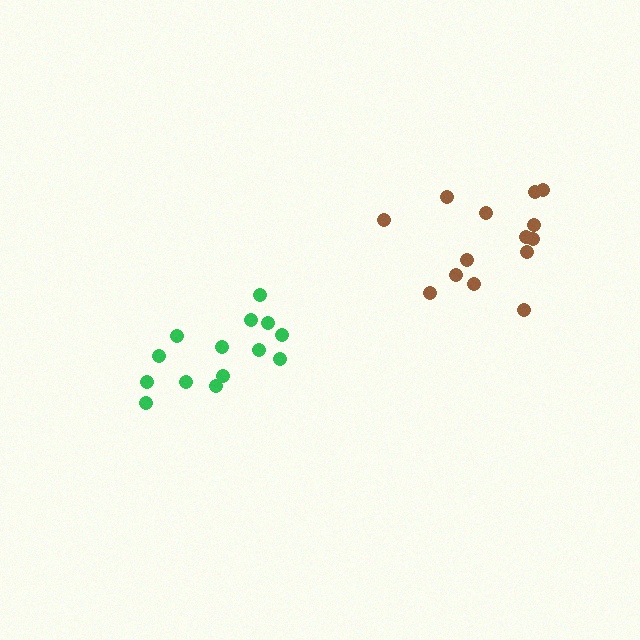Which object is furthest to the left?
The green cluster is leftmost.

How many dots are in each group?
Group 1: 14 dots, Group 2: 14 dots (28 total).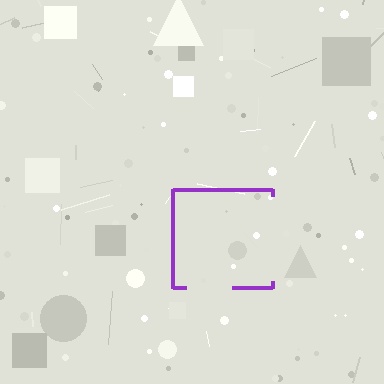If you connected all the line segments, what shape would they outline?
They would outline a square.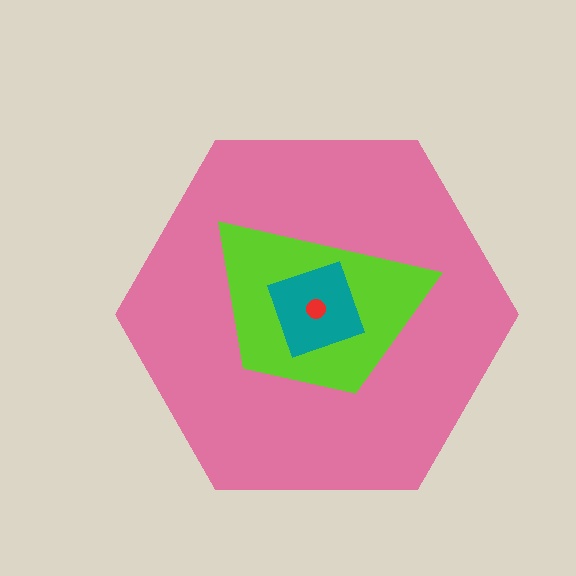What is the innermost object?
The red circle.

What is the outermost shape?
The pink hexagon.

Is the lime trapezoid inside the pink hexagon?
Yes.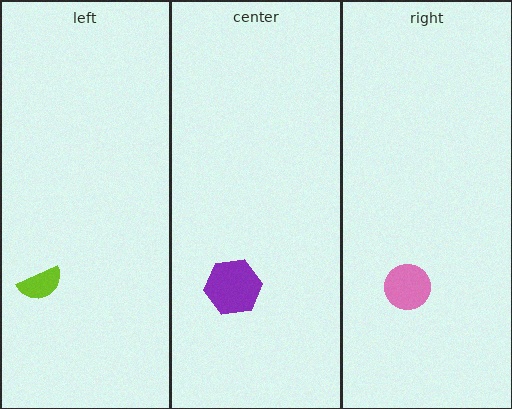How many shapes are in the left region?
1.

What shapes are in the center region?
The purple hexagon.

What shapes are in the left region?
The lime semicircle.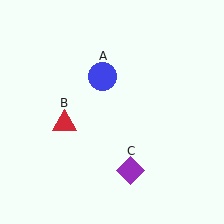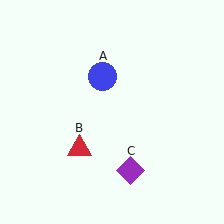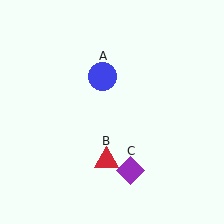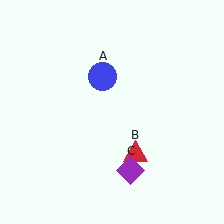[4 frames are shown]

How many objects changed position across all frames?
1 object changed position: red triangle (object B).